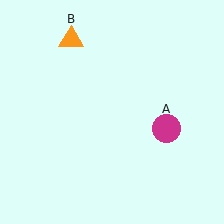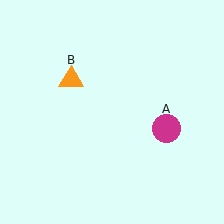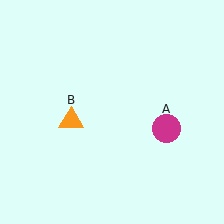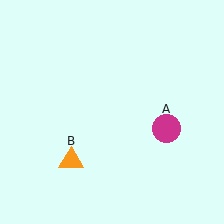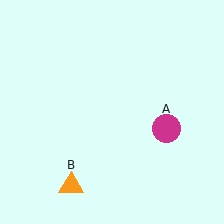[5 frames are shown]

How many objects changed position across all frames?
1 object changed position: orange triangle (object B).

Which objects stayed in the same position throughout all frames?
Magenta circle (object A) remained stationary.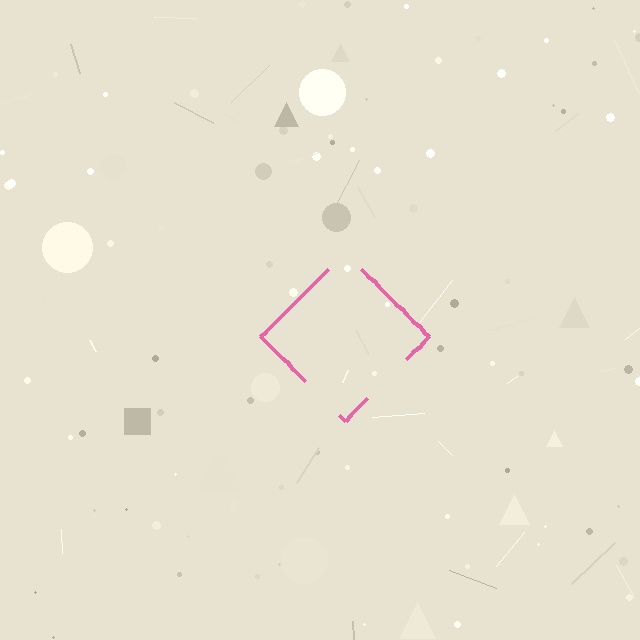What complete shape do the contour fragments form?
The contour fragments form a diamond.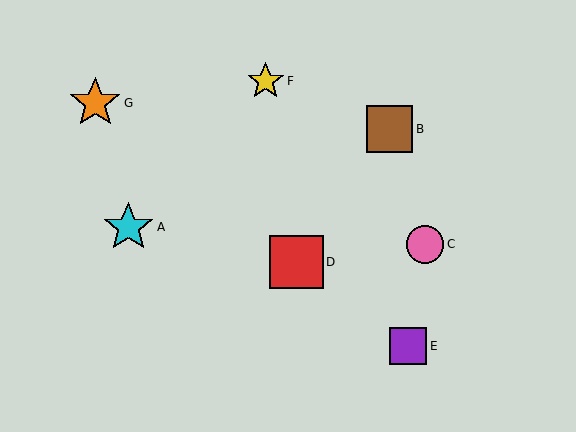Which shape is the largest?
The red square (labeled D) is the largest.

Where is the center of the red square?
The center of the red square is at (296, 262).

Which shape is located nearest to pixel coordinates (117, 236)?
The cyan star (labeled A) at (128, 227) is nearest to that location.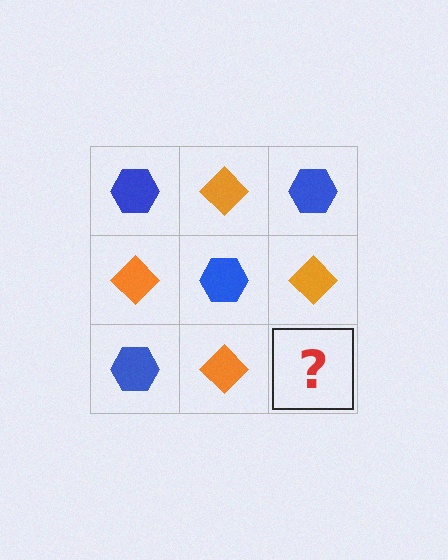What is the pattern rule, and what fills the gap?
The rule is that it alternates blue hexagon and orange diamond in a checkerboard pattern. The gap should be filled with a blue hexagon.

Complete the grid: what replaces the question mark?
The question mark should be replaced with a blue hexagon.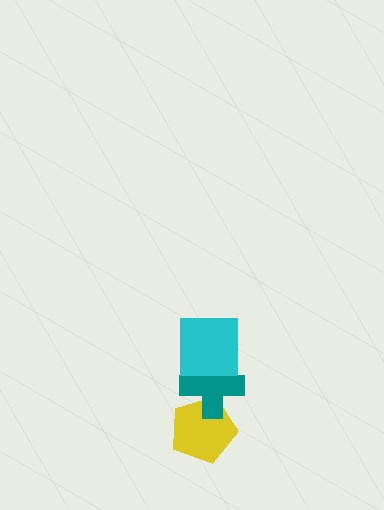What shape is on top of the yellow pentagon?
The teal cross is on top of the yellow pentagon.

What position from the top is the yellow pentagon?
The yellow pentagon is 3rd from the top.